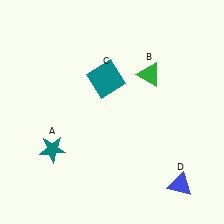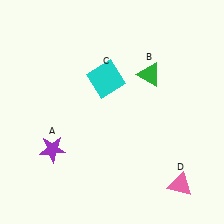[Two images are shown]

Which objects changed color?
A changed from teal to purple. C changed from teal to cyan. D changed from blue to pink.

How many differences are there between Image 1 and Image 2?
There are 3 differences between the two images.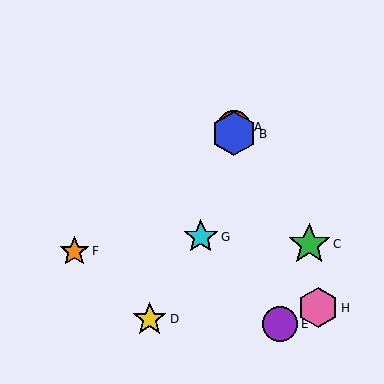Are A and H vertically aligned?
No, A is at x≈234 and H is at x≈318.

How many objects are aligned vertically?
2 objects (A, B) are aligned vertically.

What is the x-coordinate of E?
Object E is at x≈280.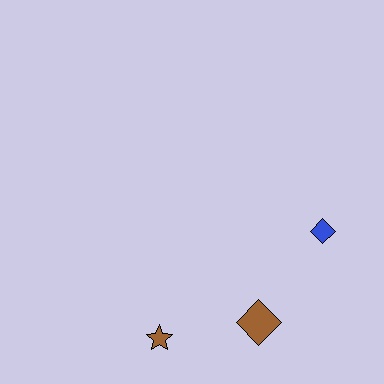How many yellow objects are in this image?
There are no yellow objects.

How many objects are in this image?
There are 3 objects.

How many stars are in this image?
There is 1 star.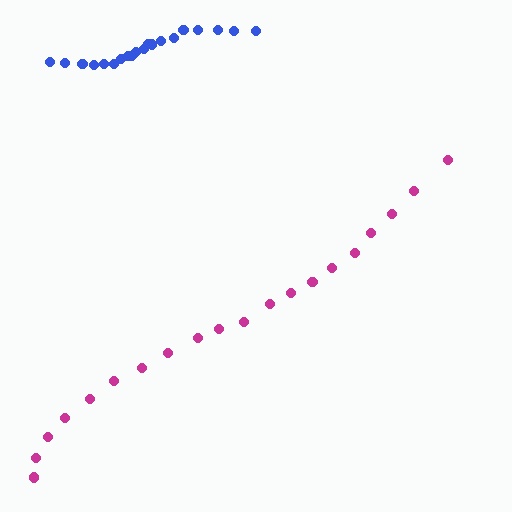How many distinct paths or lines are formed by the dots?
There are 2 distinct paths.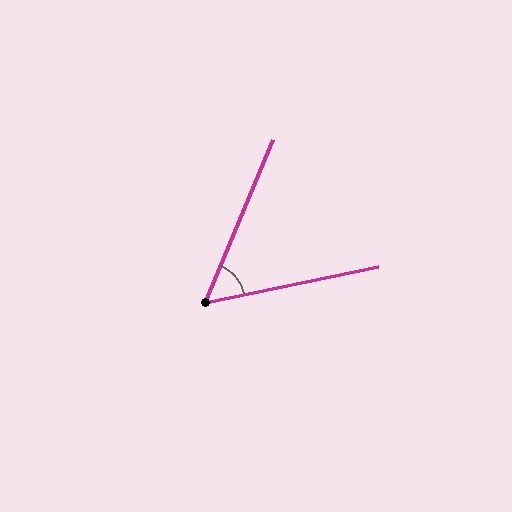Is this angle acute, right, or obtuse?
It is acute.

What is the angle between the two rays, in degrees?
Approximately 56 degrees.